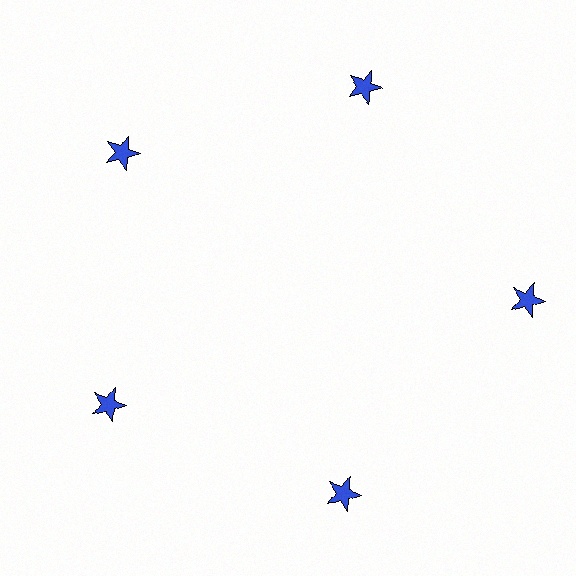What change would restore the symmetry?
The symmetry would be restored by moving it inward, back onto the ring so that all 5 stars sit at equal angles and equal distance from the center.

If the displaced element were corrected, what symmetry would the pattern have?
It would have 5-fold rotational symmetry — the pattern would map onto itself every 72 degrees.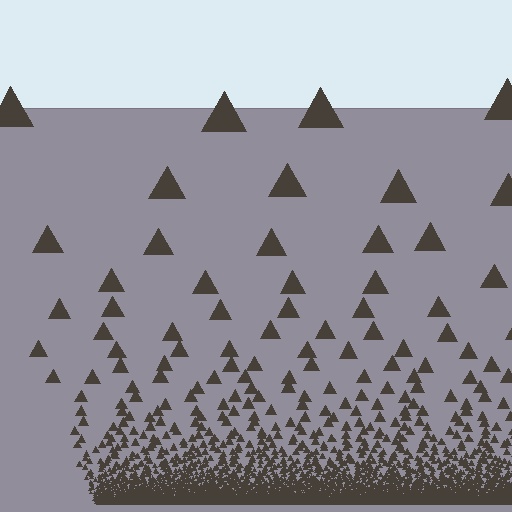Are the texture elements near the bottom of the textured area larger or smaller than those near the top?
Smaller. The gradient is inverted — elements near the bottom are smaller and denser.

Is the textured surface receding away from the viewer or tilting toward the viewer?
The surface appears to tilt toward the viewer. Texture elements get larger and sparser toward the top.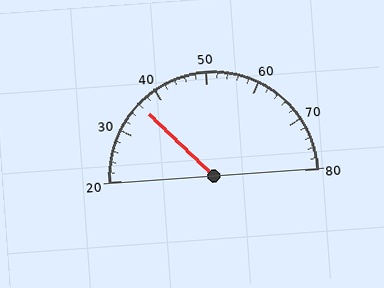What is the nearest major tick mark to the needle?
The nearest major tick mark is 40.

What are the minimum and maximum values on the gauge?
The gauge ranges from 20 to 80.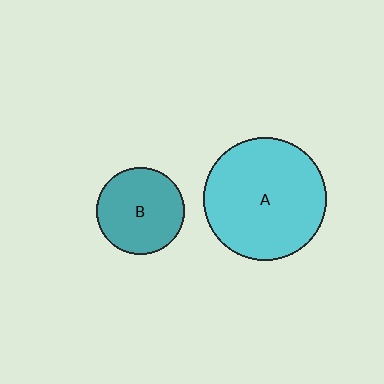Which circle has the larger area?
Circle A (cyan).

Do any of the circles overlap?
No, none of the circles overlap.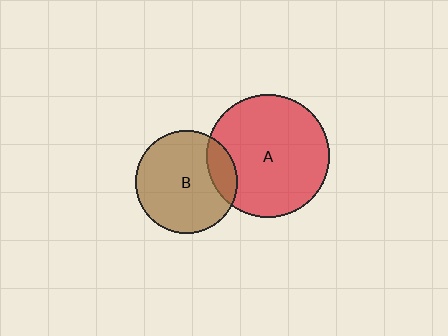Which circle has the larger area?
Circle A (red).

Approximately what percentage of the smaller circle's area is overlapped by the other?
Approximately 15%.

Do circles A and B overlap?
Yes.